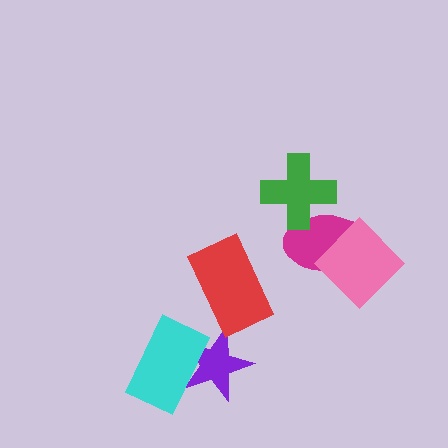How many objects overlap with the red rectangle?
0 objects overlap with the red rectangle.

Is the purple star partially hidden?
Yes, it is partially covered by another shape.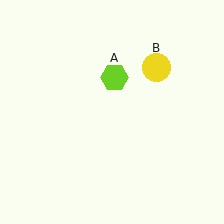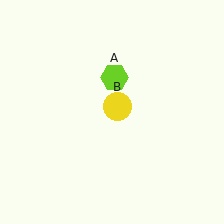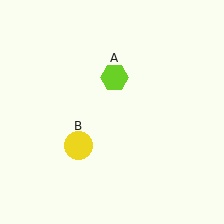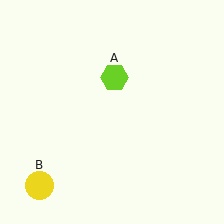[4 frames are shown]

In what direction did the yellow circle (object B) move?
The yellow circle (object B) moved down and to the left.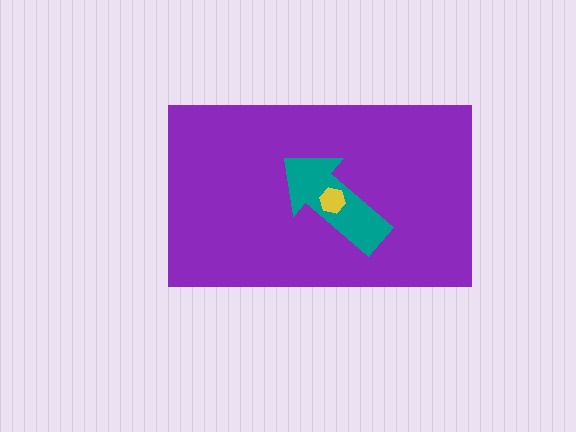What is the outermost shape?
The purple rectangle.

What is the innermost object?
The yellow hexagon.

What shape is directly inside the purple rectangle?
The teal arrow.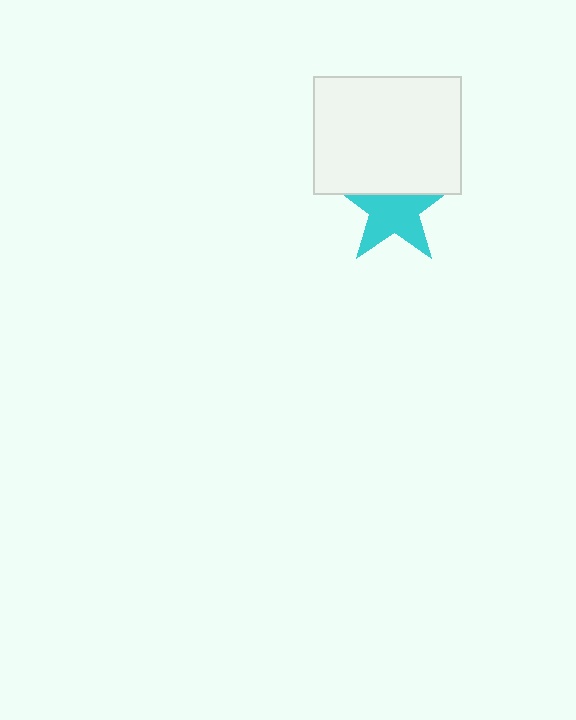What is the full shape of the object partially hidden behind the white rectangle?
The partially hidden object is a cyan star.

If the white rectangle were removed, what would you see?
You would see the complete cyan star.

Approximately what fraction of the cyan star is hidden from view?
Roughly 33% of the cyan star is hidden behind the white rectangle.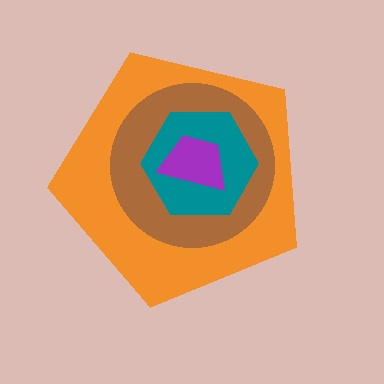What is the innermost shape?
The purple trapezoid.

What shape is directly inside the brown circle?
The teal hexagon.